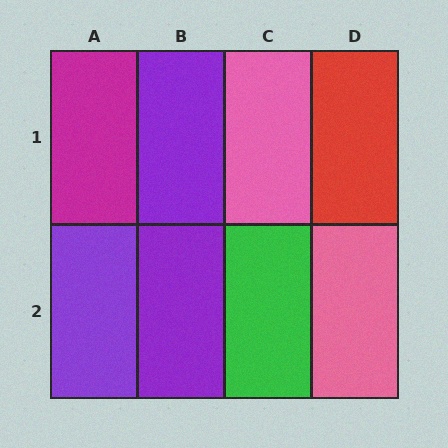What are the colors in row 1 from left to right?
Magenta, purple, pink, red.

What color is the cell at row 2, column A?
Purple.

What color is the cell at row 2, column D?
Pink.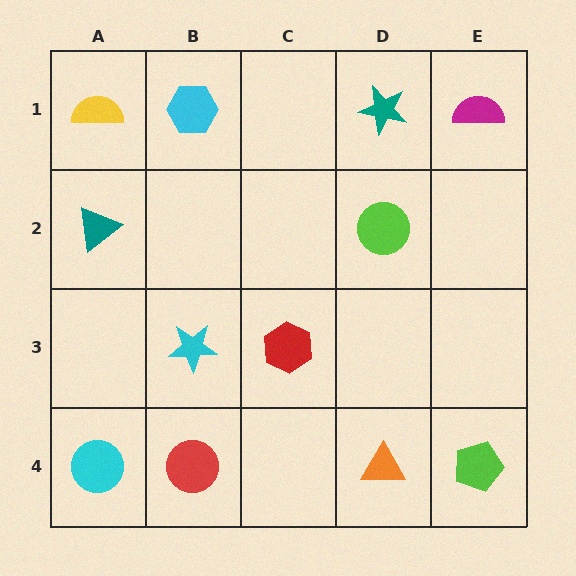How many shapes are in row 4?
4 shapes.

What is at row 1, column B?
A cyan hexagon.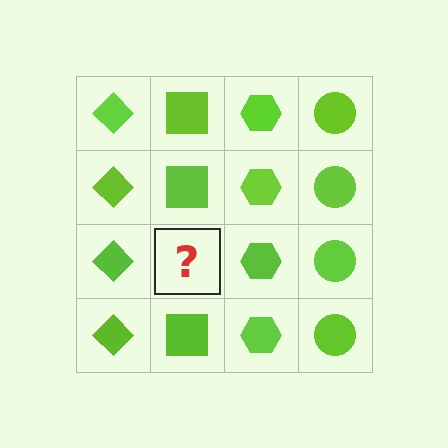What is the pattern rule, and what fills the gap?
The rule is that each column has a consistent shape. The gap should be filled with a lime square.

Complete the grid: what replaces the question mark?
The question mark should be replaced with a lime square.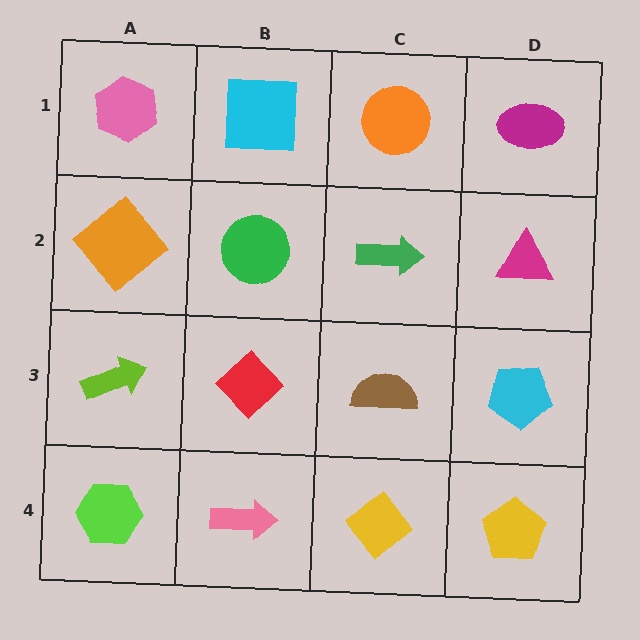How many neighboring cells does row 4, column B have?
3.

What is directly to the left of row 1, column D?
An orange circle.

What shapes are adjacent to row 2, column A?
A pink hexagon (row 1, column A), a lime arrow (row 3, column A), a green circle (row 2, column B).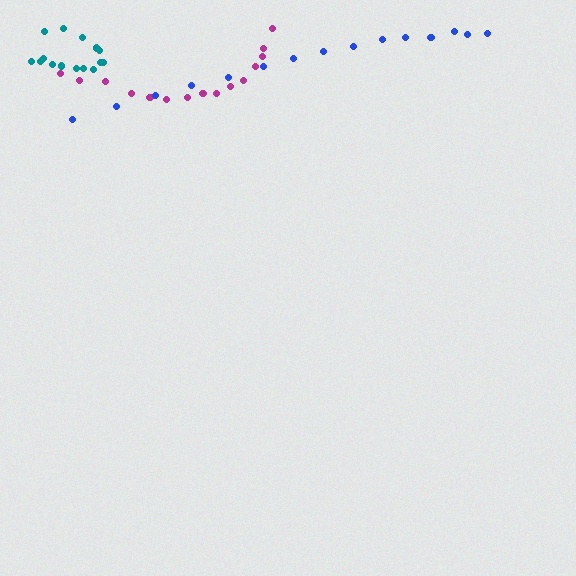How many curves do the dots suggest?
There are 3 distinct paths.